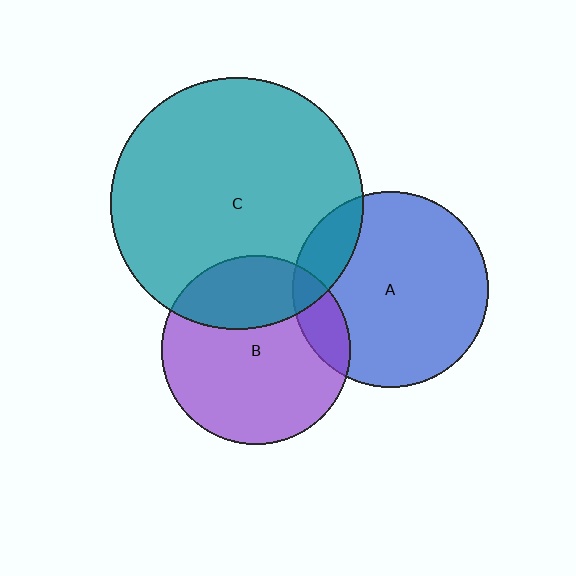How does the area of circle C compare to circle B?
Approximately 1.8 times.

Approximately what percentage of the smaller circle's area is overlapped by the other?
Approximately 15%.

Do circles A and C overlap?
Yes.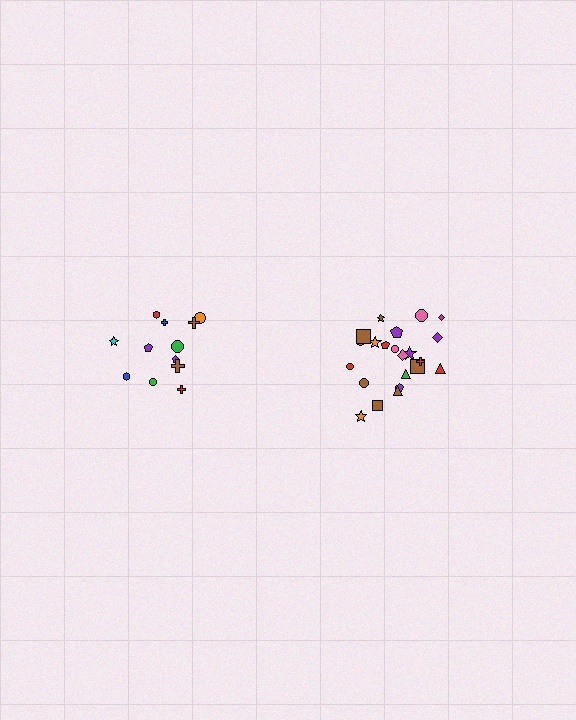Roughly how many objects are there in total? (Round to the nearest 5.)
Roughly 35 objects in total.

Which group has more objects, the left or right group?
The right group.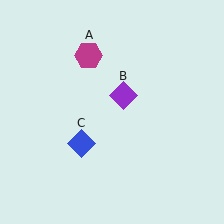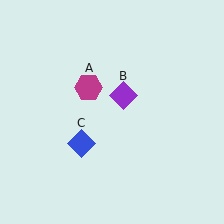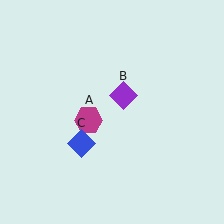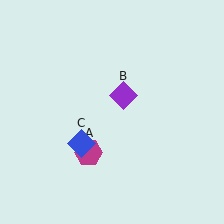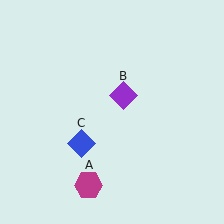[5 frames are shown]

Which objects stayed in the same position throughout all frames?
Purple diamond (object B) and blue diamond (object C) remained stationary.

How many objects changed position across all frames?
1 object changed position: magenta hexagon (object A).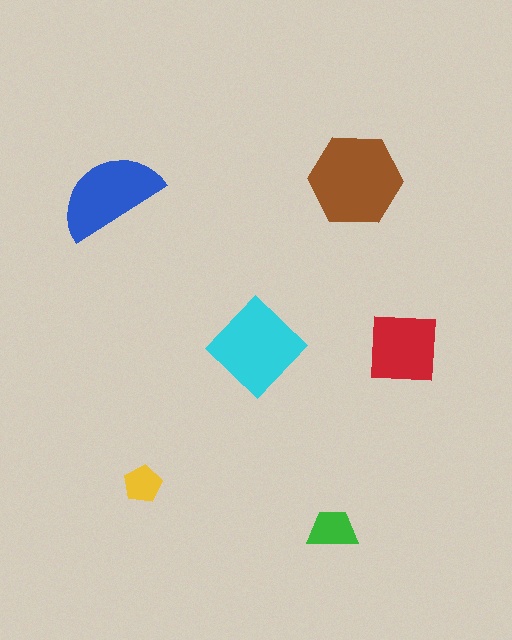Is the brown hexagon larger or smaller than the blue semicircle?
Larger.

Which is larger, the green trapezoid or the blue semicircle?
The blue semicircle.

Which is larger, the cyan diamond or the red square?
The cyan diamond.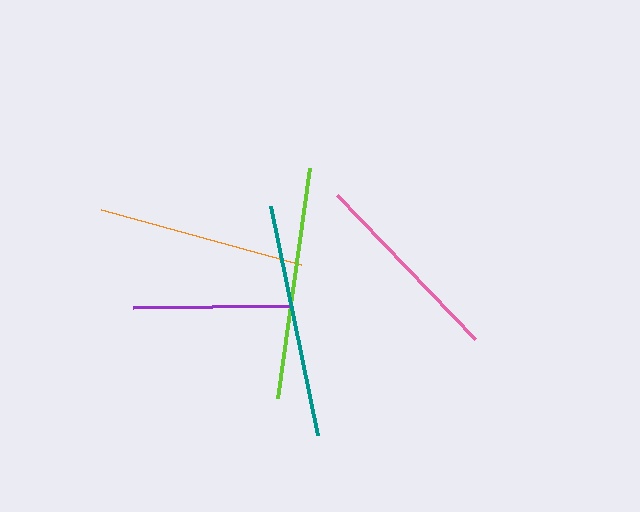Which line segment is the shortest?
The purple line is the shortest at approximately 158 pixels.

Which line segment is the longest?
The teal line is the longest at approximately 233 pixels.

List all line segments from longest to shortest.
From longest to shortest: teal, lime, orange, pink, purple.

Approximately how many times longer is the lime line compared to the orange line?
The lime line is approximately 1.1 times the length of the orange line.